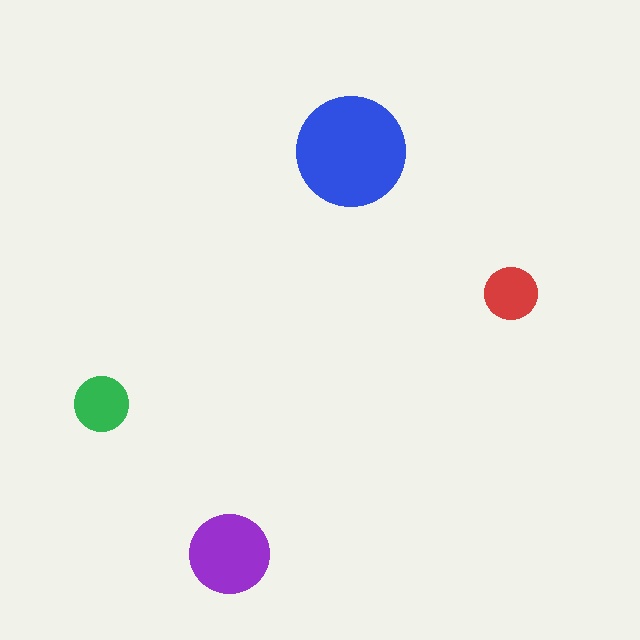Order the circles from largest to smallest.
the blue one, the purple one, the green one, the red one.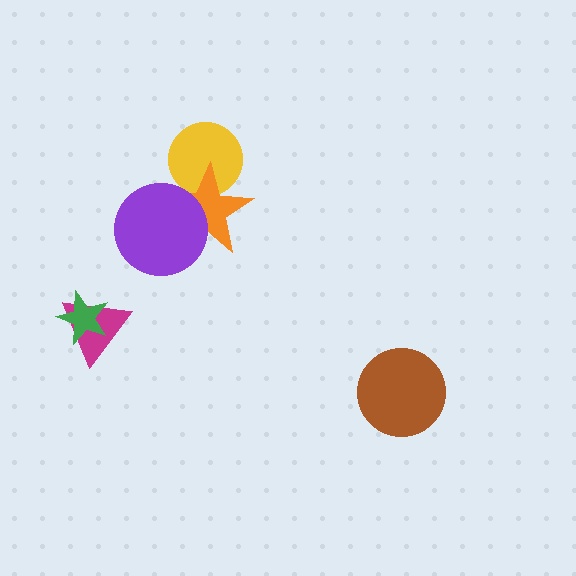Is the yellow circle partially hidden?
Yes, it is partially covered by another shape.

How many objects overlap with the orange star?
2 objects overlap with the orange star.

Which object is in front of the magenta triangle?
The green star is in front of the magenta triangle.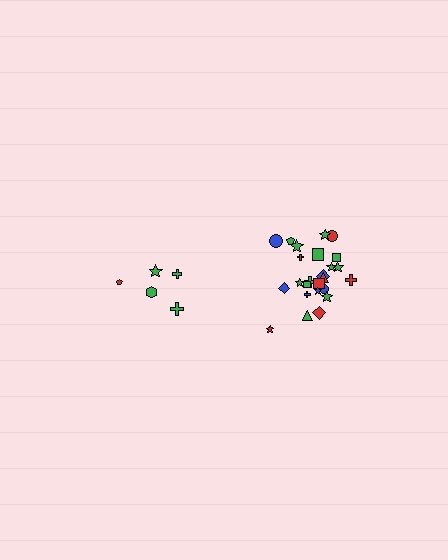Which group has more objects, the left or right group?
The right group.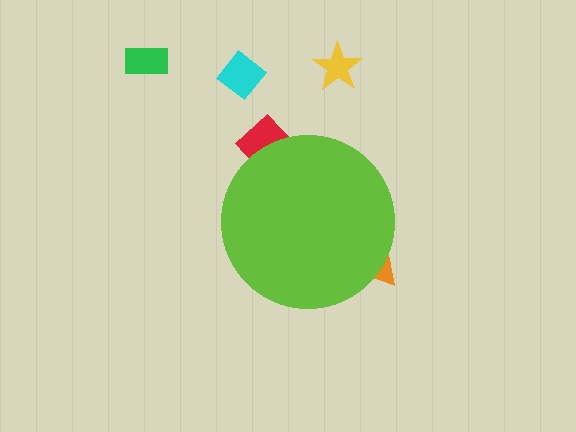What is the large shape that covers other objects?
A lime circle.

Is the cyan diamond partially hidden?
No, the cyan diamond is fully visible.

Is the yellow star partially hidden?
No, the yellow star is fully visible.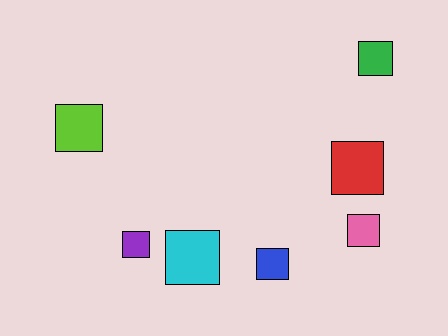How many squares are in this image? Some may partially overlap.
There are 7 squares.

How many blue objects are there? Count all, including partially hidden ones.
There is 1 blue object.